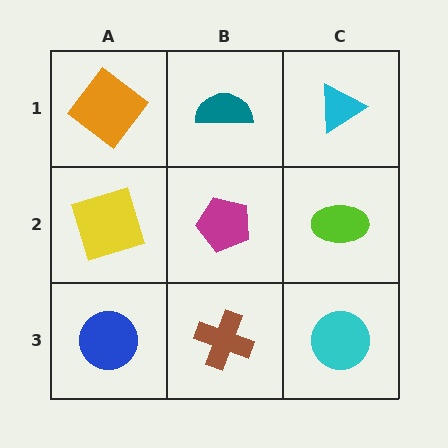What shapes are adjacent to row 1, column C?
A lime ellipse (row 2, column C), a teal semicircle (row 1, column B).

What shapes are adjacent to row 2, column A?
An orange diamond (row 1, column A), a blue circle (row 3, column A), a magenta pentagon (row 2, column B).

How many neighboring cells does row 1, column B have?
3.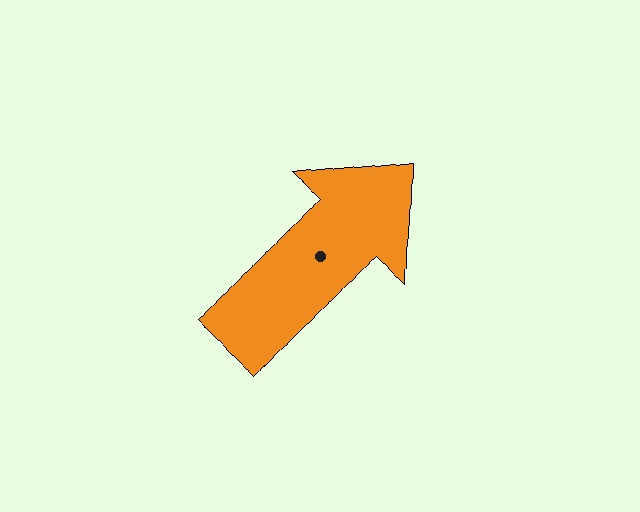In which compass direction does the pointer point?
Northeast.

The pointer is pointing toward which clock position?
Roughly 1 o'clock.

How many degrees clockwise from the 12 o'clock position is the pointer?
Approximately 43 degrees.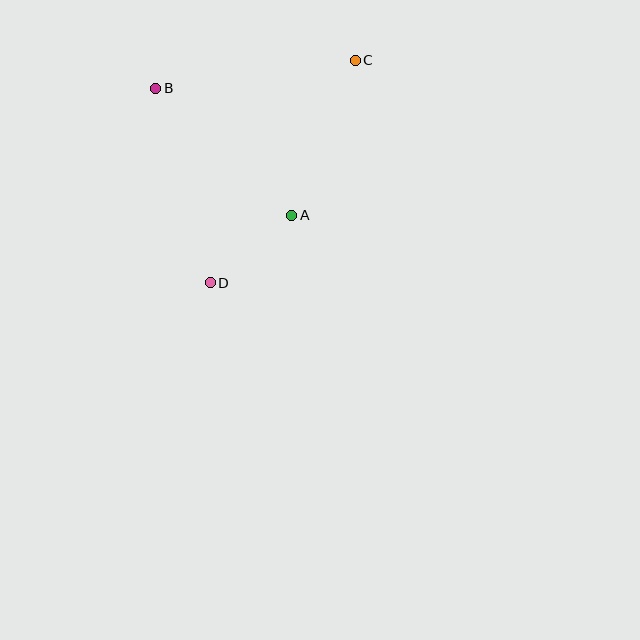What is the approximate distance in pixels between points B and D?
The distance between B and D is approximately 202 pixels.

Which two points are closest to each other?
Points A and D are closest to each other.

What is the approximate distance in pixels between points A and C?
The distance between A and C is approximately 168 pixels.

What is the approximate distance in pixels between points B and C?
The distance between B and C is approximately 201 pixels.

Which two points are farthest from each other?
Points C and D are farthest from each other.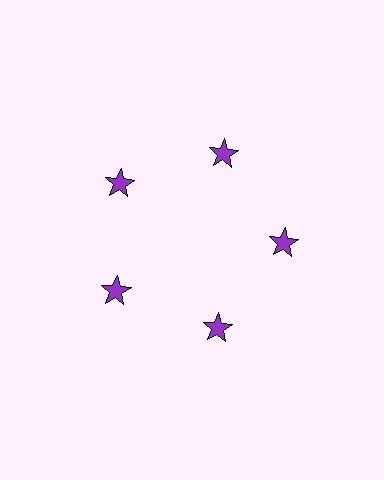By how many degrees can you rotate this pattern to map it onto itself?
The pattern maps onto itself every 72 degrees of rotation.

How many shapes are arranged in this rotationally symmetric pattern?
There are 5 shapes, arranged in 5 groups of 1.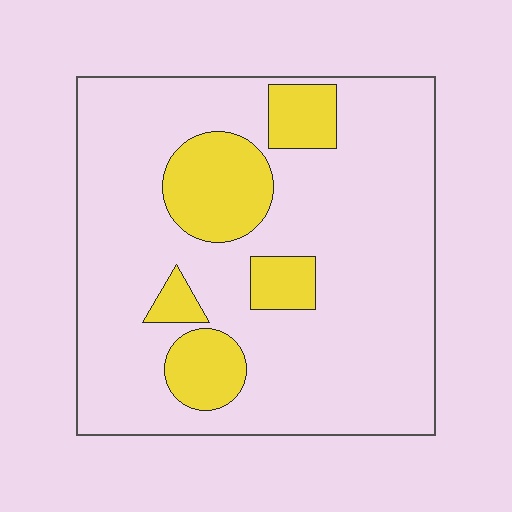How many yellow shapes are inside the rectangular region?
5.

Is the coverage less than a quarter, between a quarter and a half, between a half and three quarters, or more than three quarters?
Less than a quarter.